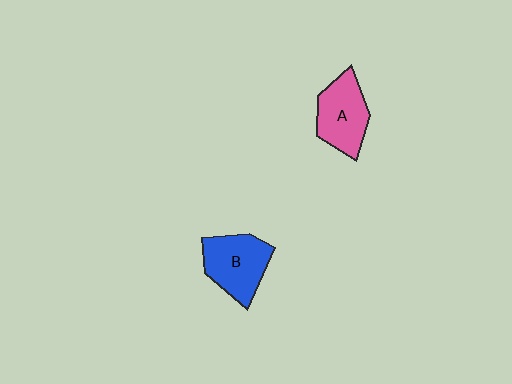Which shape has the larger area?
Shape B (blue).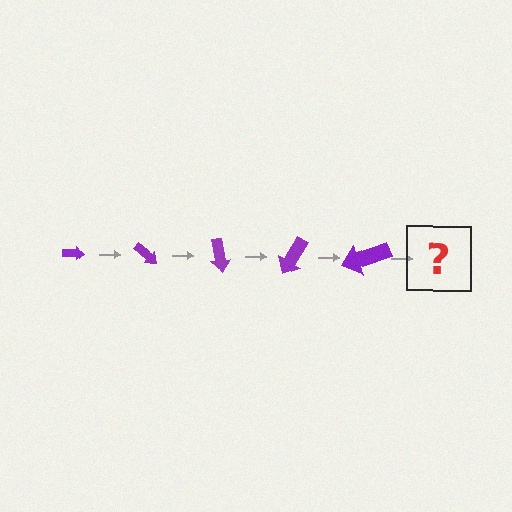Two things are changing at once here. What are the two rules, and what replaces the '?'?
The two rules are that the arrow grows larger each step and it rotates 40 degrees each step. The '?' should be an arrow, larger than the previous one and rotated 200 degrees from the start.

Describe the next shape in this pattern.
It should be an arrow, larger than the previous one and rotated 200 degrees from the start.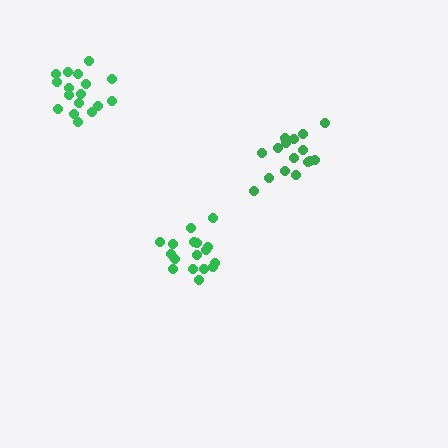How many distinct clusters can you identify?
There are 3 distinct clusters.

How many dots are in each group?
Group 1: 16 dots, Group 2: 17 dots, Group 3: 17 dots (50 total).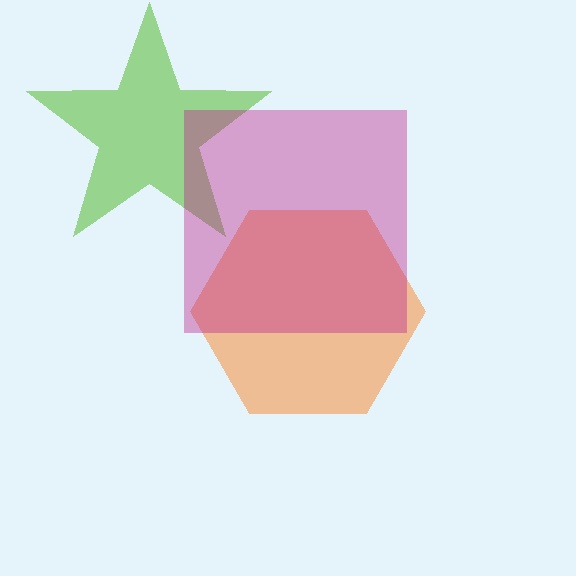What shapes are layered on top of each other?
The layered shapes are: a lime star, an orange hexagon, a magenta square.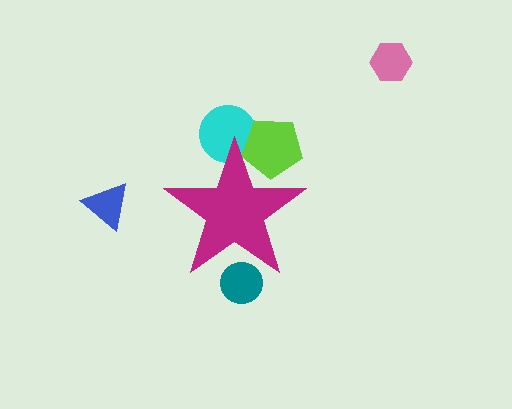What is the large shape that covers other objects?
A magenta star.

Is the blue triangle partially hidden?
No, the blue triangle is fully visible.